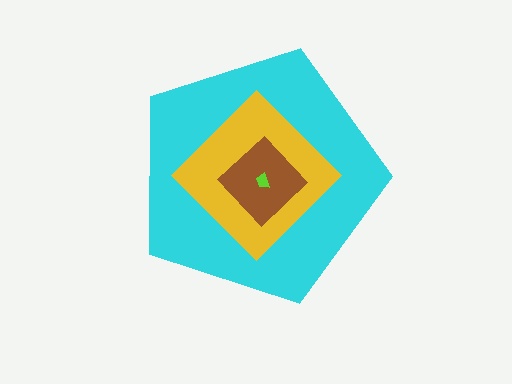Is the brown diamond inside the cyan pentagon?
Yes.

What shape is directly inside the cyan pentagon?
The yellow diamond.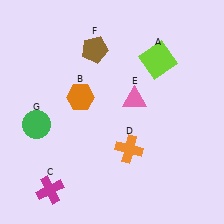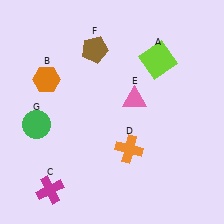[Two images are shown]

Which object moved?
The orange hexagon (B) moved left.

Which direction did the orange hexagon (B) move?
The orange hexagon (B) moved left.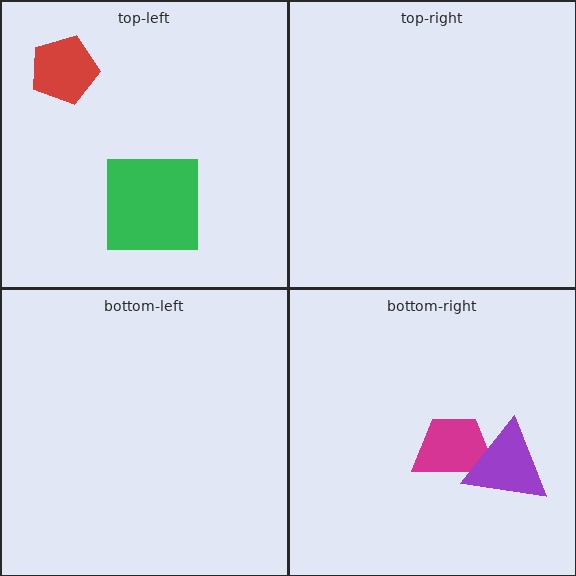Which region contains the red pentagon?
The top-left region.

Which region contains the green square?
The top-left region.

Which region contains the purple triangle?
The bottom-right region.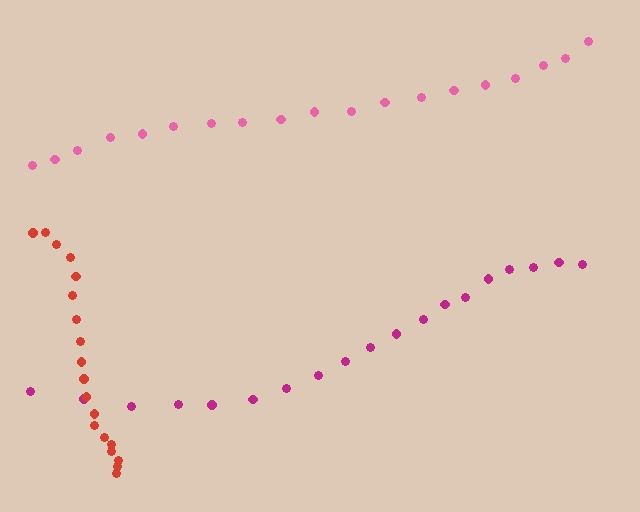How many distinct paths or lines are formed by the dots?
There are 3 distinct paths.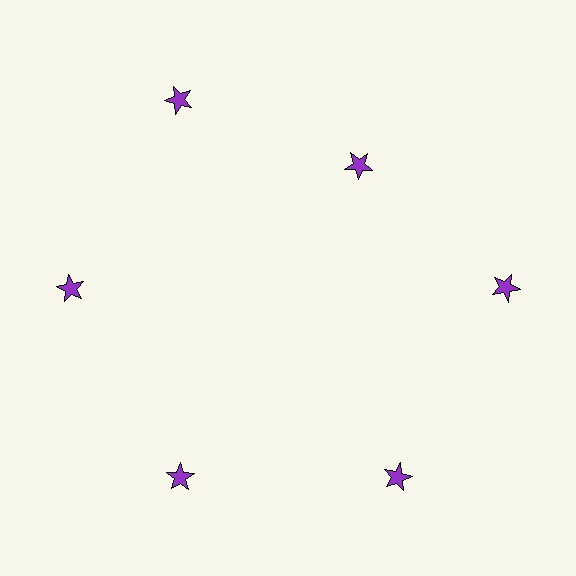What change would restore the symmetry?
The symmetry would be restored by moving it outward, back onto the ring so that all 6 stars sit at equal angles and equal distance from the center.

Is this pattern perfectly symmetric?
No. The 6 purple stars are arranged in a ring, but one element near the 1 o'clock position is pulled inward toward the center, breaking the 6-fold rotational symmetry.